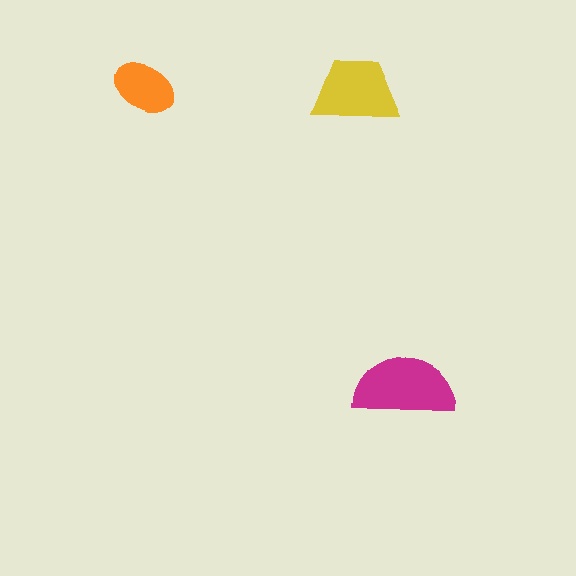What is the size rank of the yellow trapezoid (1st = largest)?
2nd.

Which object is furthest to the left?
The orange ellipse is leftmost.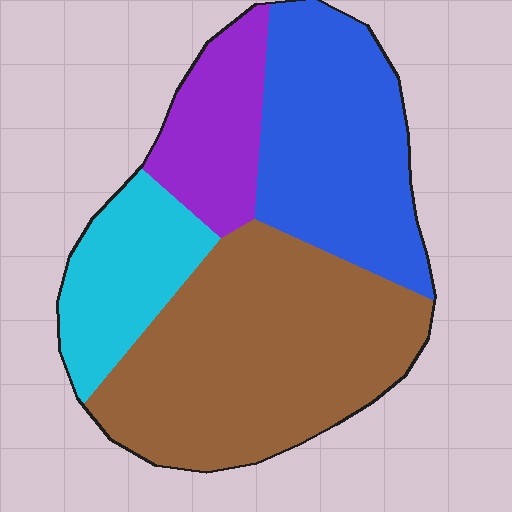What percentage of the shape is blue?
Blue takes up about one quarter (1/4) of the shape.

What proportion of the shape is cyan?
Cyan covers about 15% of the shape.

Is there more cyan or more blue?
Blue.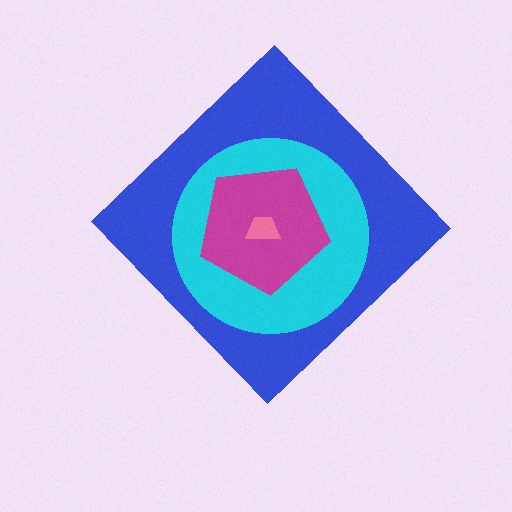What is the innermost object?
The pink trapezoid.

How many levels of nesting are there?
4.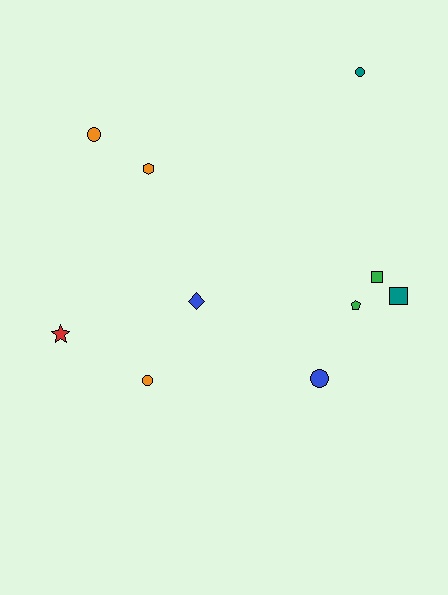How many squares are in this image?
There are 2 squares.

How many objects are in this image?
There are 10 objects.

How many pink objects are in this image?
There are no pink objects.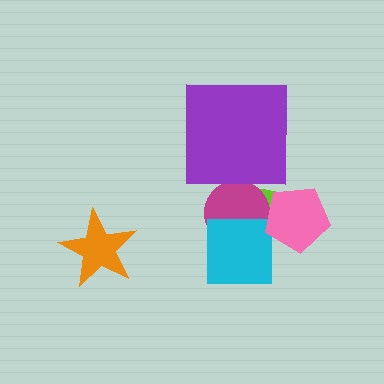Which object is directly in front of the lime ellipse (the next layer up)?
The magenta circle is directly in front of the lime ellipse.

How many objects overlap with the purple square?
0 objects overlap with the purple square.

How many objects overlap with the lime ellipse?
3 objects overlap with the lime ellipse.